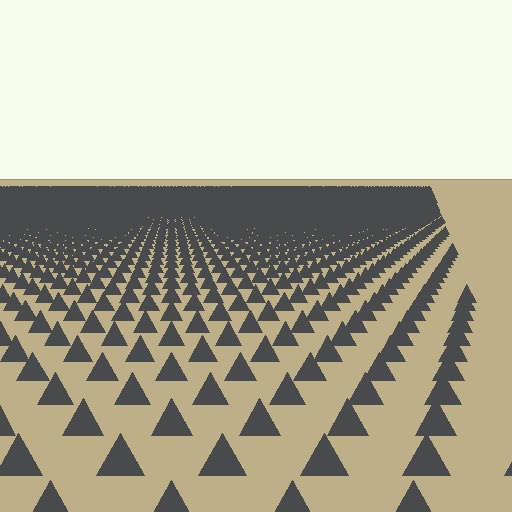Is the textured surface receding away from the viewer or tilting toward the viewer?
The surface is receding away from the viewer. Texture elements get smaller and denser toward the top.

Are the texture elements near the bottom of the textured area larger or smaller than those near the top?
Larger. Near the bottom, elements are closer to the viewer and appear at a bigger on-screen size.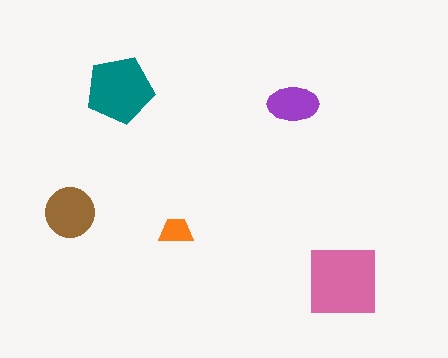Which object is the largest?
The pink square.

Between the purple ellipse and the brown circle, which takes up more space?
The brown circle.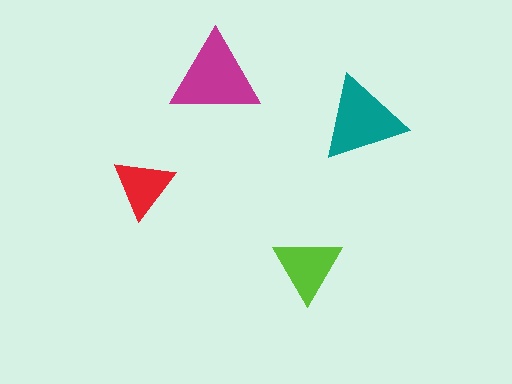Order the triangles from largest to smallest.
the magenta one, the teal one, the lime one, the red one.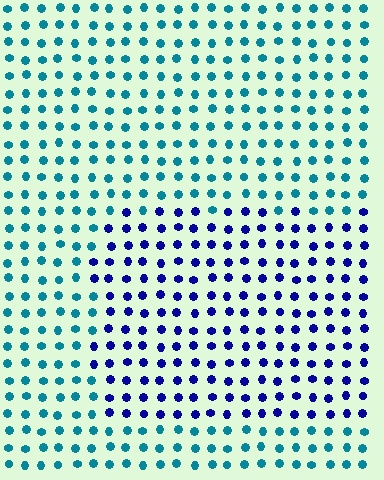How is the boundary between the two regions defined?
The boundary is defined purely by a slight shift in hue (about 52 degrees). Spacing, size, and orientation are identical on both sides.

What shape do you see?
I see a rectangle.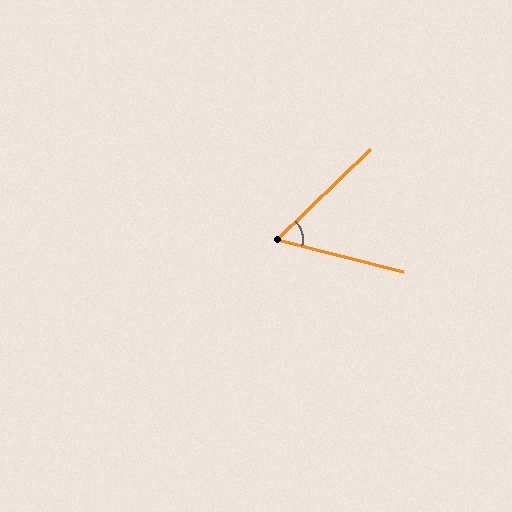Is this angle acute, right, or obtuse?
It is acute.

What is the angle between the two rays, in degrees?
Approximately 58 degrees.